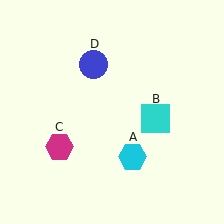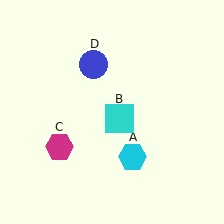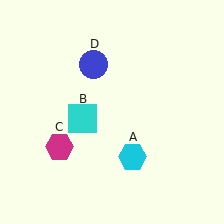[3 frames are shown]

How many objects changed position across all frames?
1 object changed position: cyan square (object B).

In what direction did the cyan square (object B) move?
The cyan square (object B) moved left.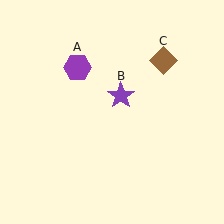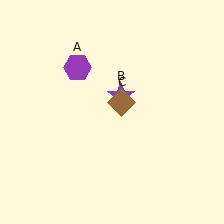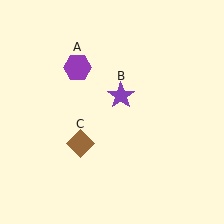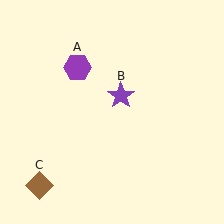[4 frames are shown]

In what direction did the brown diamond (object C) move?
The brown diamond (object C) moved down and to the left.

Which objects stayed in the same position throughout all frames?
Purple hexagon (object A) and purple star (object B) remained stationary.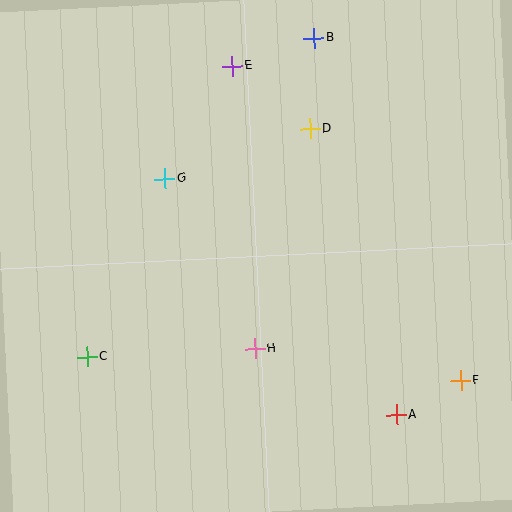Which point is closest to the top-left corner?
Point E is closest to the top-left corner.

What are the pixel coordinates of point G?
Point G is at (165, 179).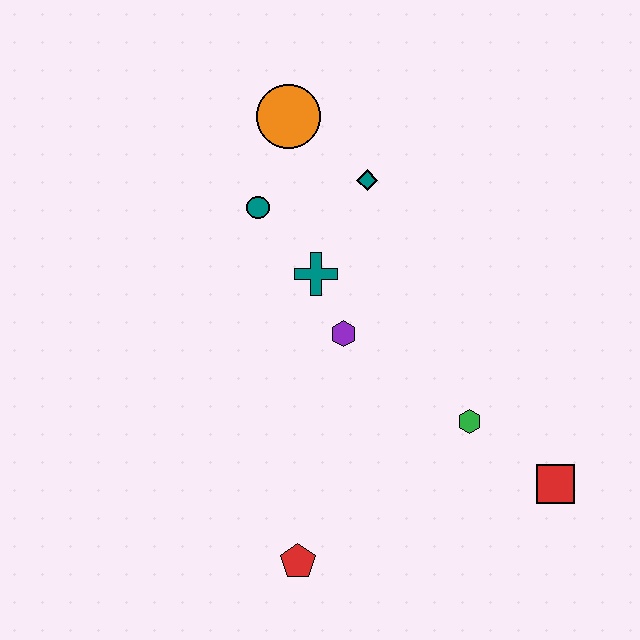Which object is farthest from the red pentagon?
The orange circle is farthest from the red pentagon.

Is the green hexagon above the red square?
Yes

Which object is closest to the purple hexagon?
The teal cross is closest to the purple hexagon.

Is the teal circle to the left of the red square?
Yes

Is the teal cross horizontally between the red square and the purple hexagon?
No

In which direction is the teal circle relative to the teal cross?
The teal circle is above the teal cross.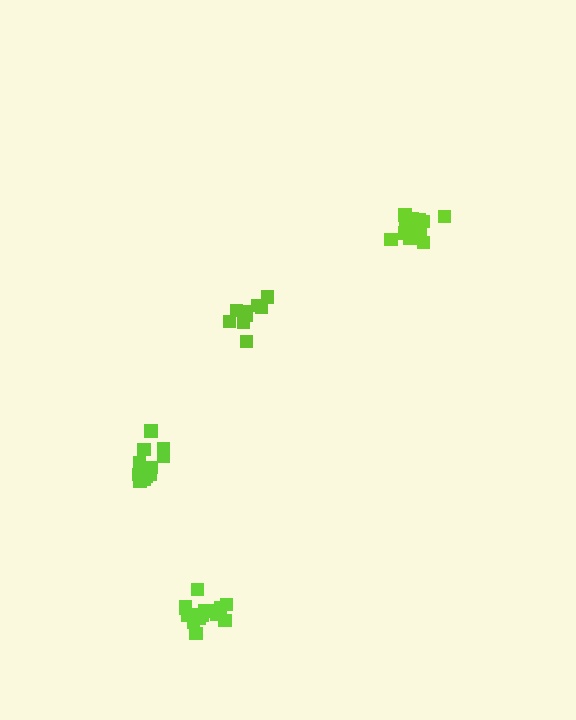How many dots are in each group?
Group 1: 15 dots, Group 2: 11 dots, Group 3: 9 dots, Group 4: 15 dots (50 total).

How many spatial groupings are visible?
There are 4 spatial groupings.